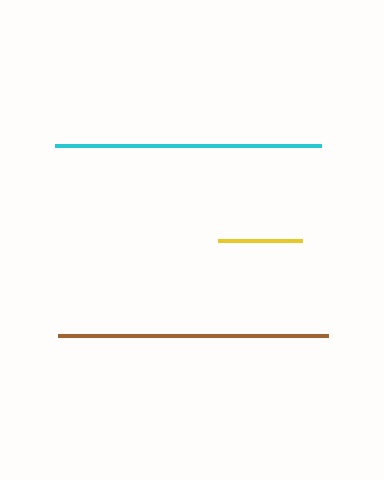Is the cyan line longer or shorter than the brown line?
The brown line is longer than the cyan line.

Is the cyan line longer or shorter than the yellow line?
The cyan line is longer than the yellow line.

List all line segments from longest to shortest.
From longest to shortest: brown, cyan, yellow.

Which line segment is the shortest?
The yellow line is the shortest at approximately 84 pixels.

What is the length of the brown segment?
The brown segment is approximately 270 pixels long.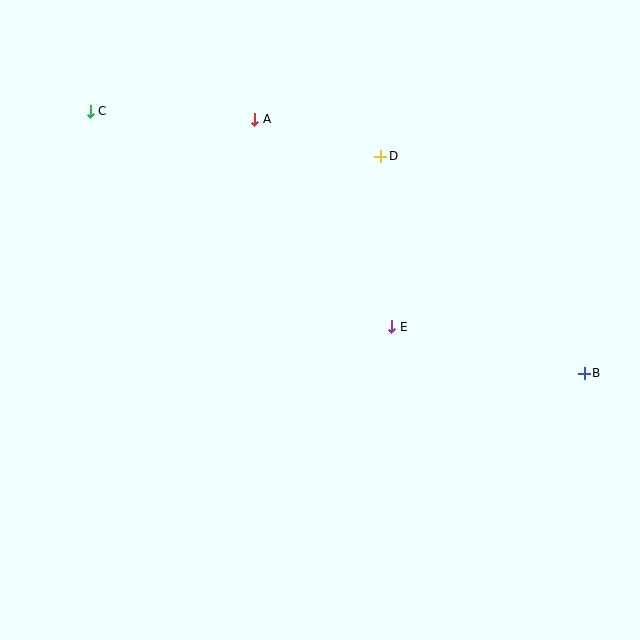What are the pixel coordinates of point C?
Point C is at (90, 111).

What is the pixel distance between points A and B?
The distance between A and B is 416 pixels.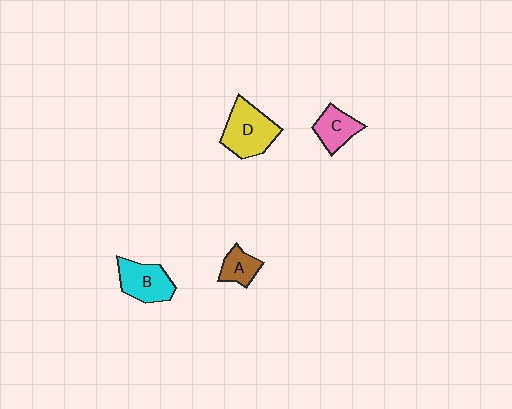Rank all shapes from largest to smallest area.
From largest to smallest: D (yellow), B (cyan), C (pink), A (brown).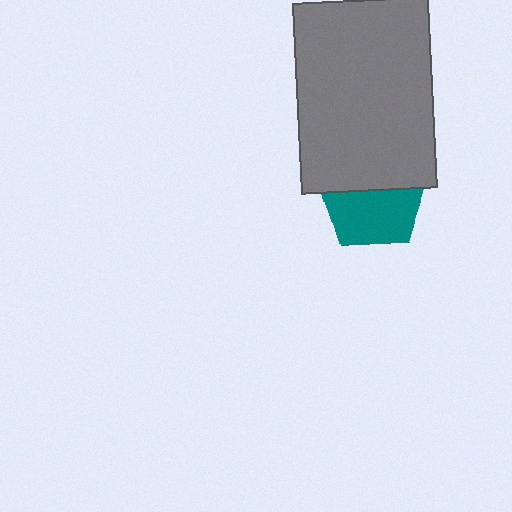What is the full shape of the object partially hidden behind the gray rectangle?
The partially hidden object is a teal pentagon.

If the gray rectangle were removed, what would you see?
You would see the complete teal pentagon.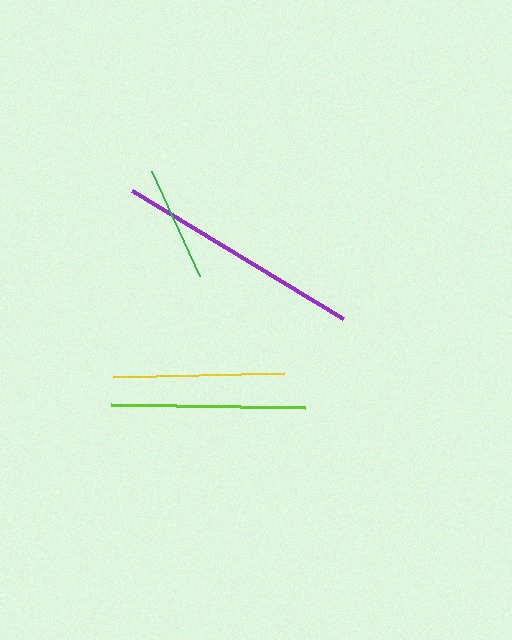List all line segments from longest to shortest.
From longest to shortest: purple, lime, yellow, green.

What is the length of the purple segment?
The purple segment is approximately 247 pixels long.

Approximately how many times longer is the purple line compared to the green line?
The purple line is approximately 2.1 times the length of the green line.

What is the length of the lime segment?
The lime segment is approximately 194 pixels long.